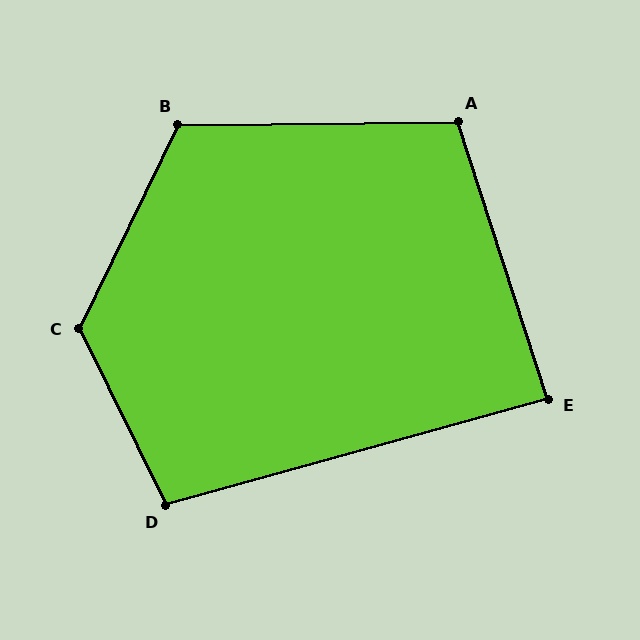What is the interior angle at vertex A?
Approximately 107 degrees (obtuse).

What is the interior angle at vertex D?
Approximately 101 degrees (obtuse).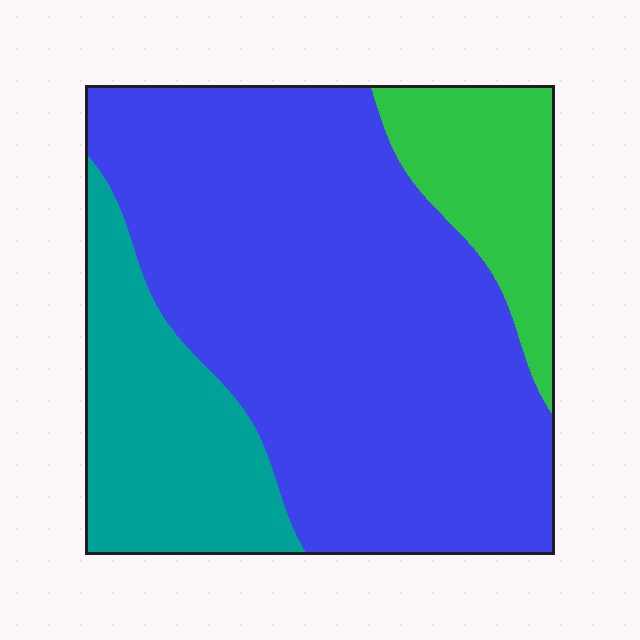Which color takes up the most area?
Blue, at roughly 65%.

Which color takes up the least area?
Green, at roughly 15%.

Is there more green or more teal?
Teal.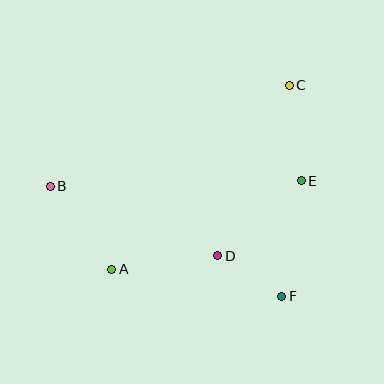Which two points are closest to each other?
Points D and F are closest to each other.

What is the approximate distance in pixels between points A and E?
The distance between A and E is approximately 209 pixels.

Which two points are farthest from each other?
Points B and C are farthest from each other.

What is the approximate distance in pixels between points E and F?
The distance between E and F is approximately 117 pixels.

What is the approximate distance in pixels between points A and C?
The distance between A and C is approximately 255 pixels.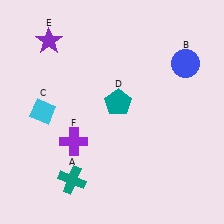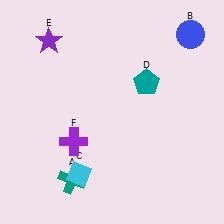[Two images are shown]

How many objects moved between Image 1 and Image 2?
3 objects moved between the two images.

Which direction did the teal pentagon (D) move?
The teal pentagon (D) moved right.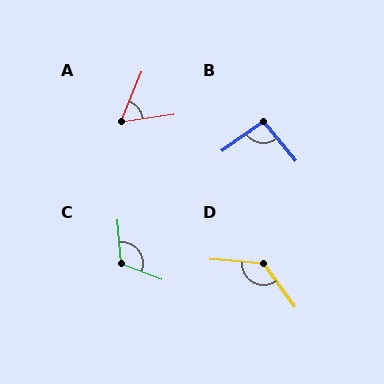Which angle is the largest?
D, at approximately 131 degrees.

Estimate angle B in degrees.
Approximately 94 degrees.